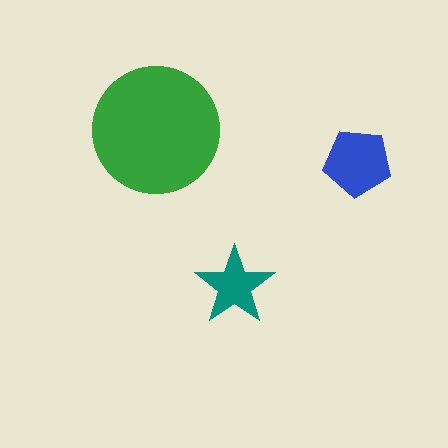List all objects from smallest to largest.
The teal star, the blue pentagon, the green circle.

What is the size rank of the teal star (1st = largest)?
3rd.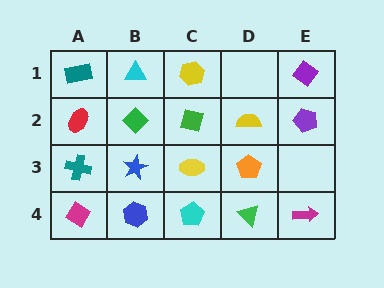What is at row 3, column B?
A blue star.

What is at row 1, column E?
A purple diamond.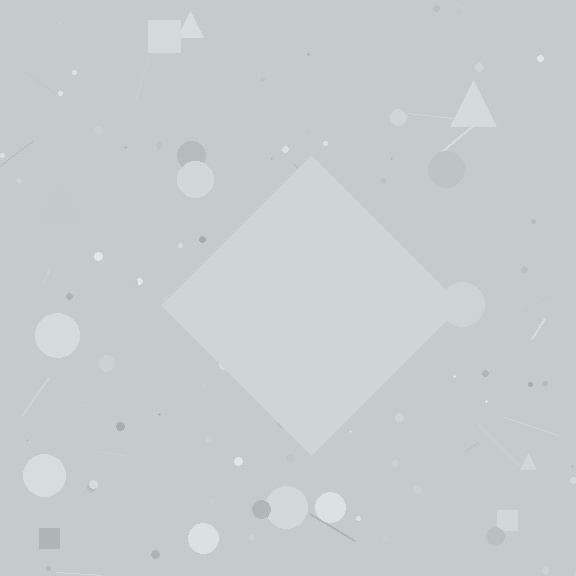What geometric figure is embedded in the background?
A diamond is embedded in the background.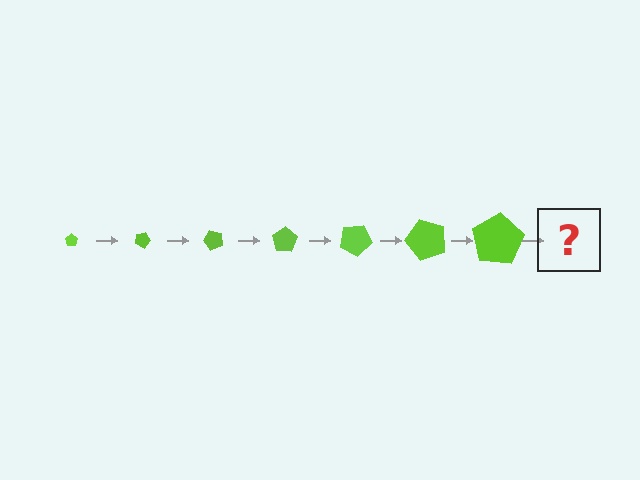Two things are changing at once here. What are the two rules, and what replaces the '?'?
The two rules are that the pentagon grows larger each step and it rotates 25 degrees each step. The '?' should be a pentagon, larger than the previous one and rotated 175 degrees from the start.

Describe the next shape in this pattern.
It should be a pentagon, larger than the previous one and rotated 175 degrees from the start.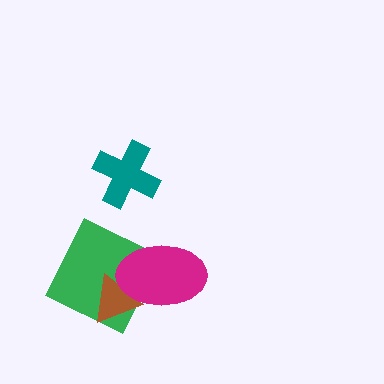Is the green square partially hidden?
Yes, it is partially covered by another shape.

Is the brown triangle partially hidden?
Yes, it is partially covered by another shape.